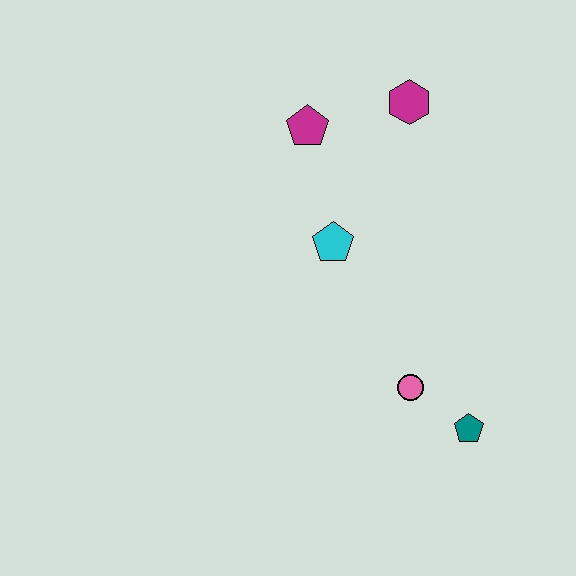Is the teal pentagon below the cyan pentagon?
Yes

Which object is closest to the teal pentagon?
The pink circle is closest to the teal pentagon.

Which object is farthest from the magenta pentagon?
The teal pentagon is farthest from the magenta pentagon.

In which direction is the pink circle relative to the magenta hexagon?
The pink circle is below the magenta hexagon.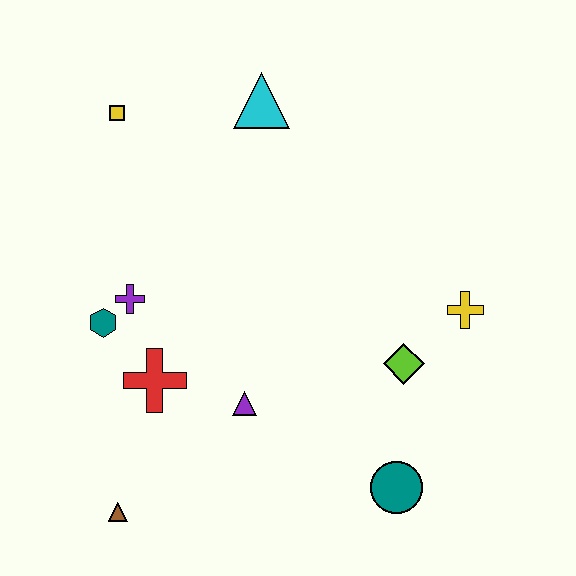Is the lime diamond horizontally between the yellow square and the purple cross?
No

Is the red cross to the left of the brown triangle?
No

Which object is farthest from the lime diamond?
The yellow square is farthest from the lime diamond.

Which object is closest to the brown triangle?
The red cross is closest to the brown triangle.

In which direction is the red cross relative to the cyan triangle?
The red cross is below the cyan triangle.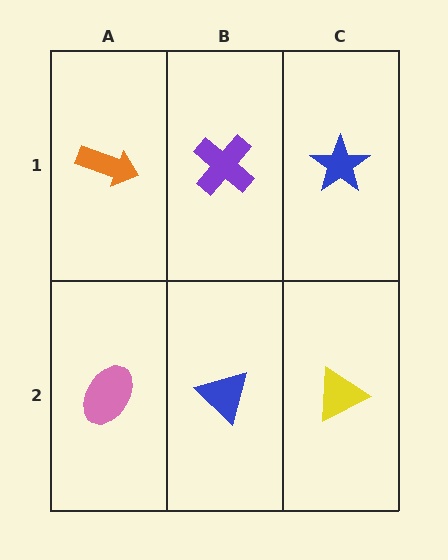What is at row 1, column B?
A purple cross.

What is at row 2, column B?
A blue triangle.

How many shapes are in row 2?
3 shapes.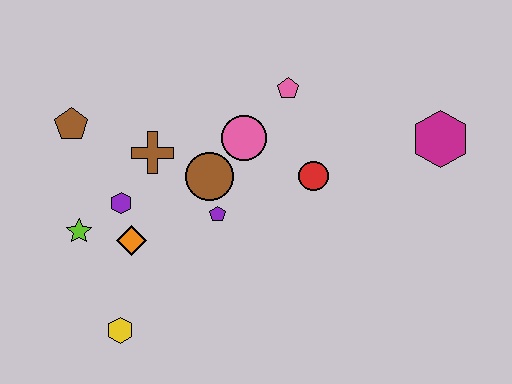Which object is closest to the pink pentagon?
The pink circle is closest to the pink pentagon.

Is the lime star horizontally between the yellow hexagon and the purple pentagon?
No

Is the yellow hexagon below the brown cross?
Yes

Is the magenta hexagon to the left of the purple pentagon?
No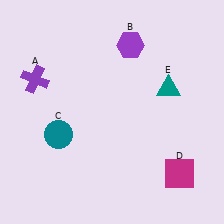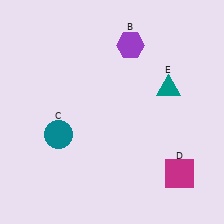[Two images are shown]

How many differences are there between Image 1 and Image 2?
There is 1 difference between the two images.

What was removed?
The purple cross (A) was removed in Image 2.